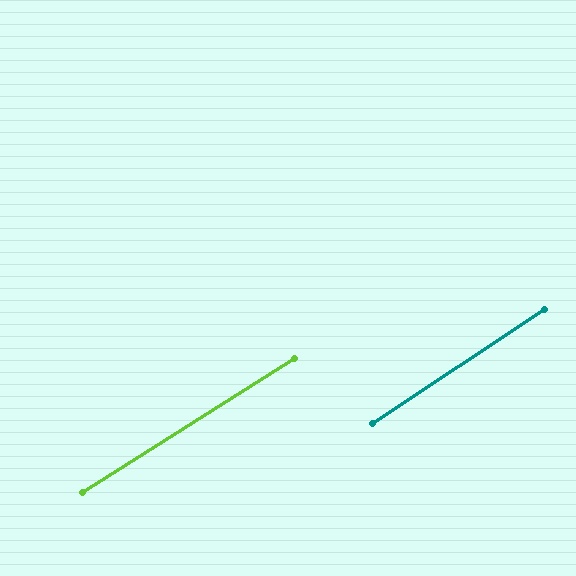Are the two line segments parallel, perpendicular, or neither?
Parallel — their directions differ by only 1.1°.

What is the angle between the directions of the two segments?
Approximately 1 degree.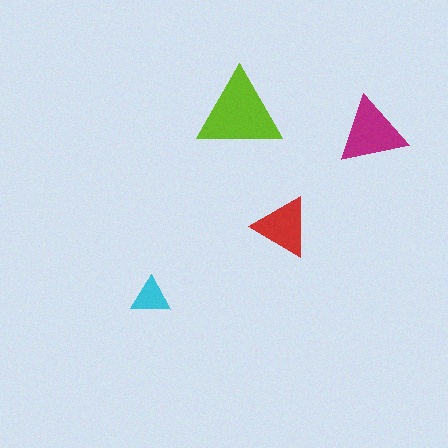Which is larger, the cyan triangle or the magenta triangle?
The magenta one.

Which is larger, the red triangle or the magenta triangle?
The magenta one.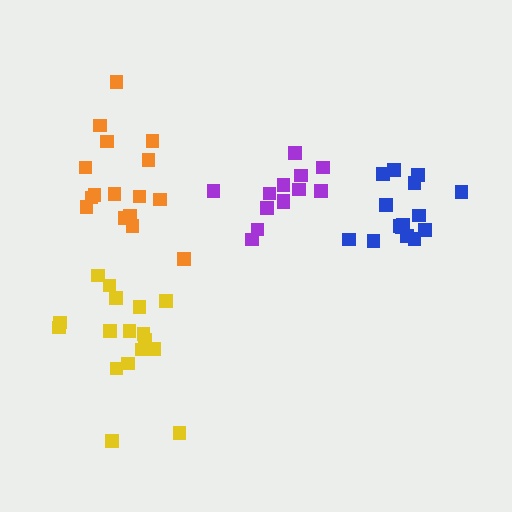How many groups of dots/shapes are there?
There are 4 groups.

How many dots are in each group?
Group 1: 13 dots, Group 2: 17 dots, Group 3: 16 dots, Group 4: 15 dots (61 total).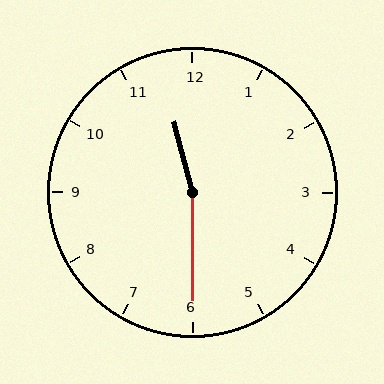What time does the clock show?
11:30.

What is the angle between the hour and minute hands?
Approximately 165 degrees.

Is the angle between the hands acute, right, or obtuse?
It is obtuse.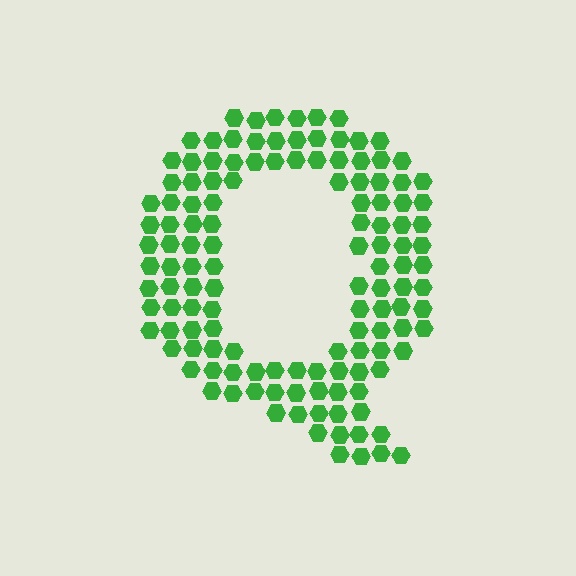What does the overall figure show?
The overall figure shows the letter Q.